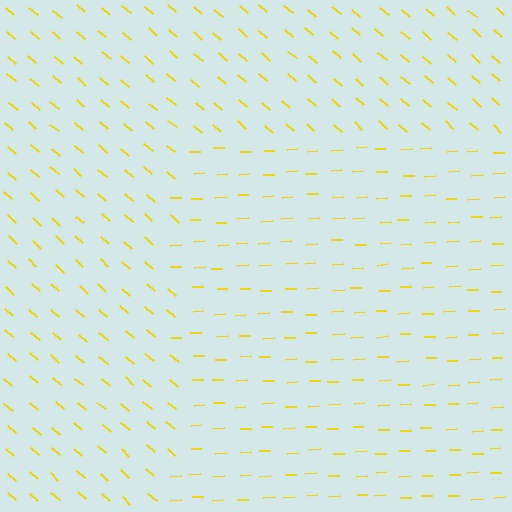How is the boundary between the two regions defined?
The boundary is defined purely by a change in line orientation (approximately 45 degrees difference). All lines are the same color and thickness.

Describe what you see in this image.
The image is filled with small yellow line segments. A rectangle region in the image has lines oriented differently from the surrounding lines, creating a visible texture boundary.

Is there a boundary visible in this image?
Yes, there is a texture boundary formed by a change in line orientation.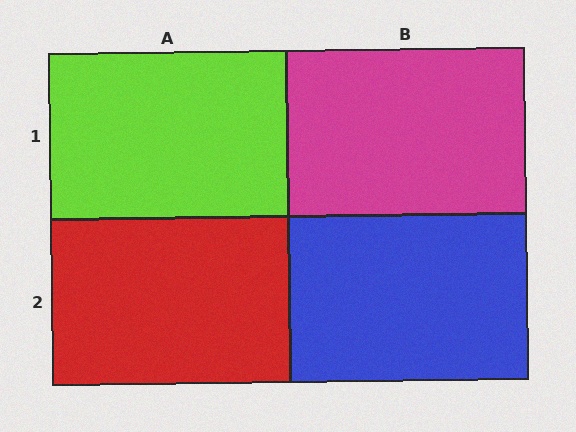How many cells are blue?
1 cell is blue.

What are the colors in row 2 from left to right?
Red, blue.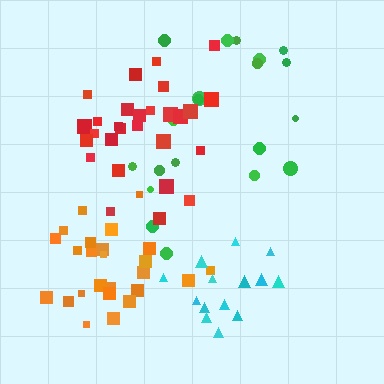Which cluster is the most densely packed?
Orange.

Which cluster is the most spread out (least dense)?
Green.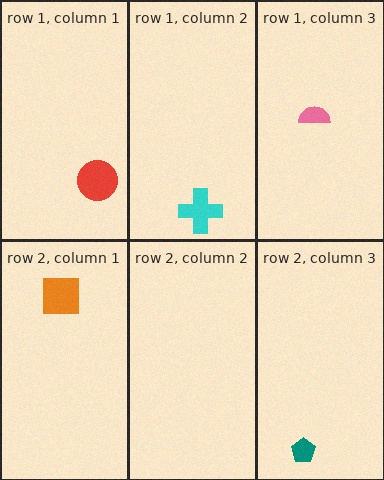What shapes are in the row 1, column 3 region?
The pink semicircle.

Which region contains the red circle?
The row 1, column 1 region.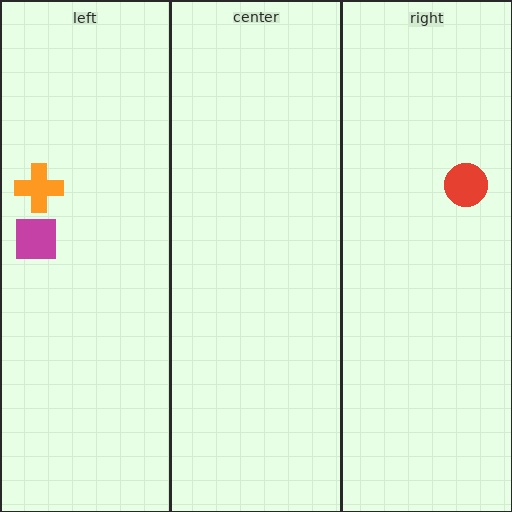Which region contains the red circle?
The right region.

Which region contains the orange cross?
The left region.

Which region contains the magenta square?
The left region.